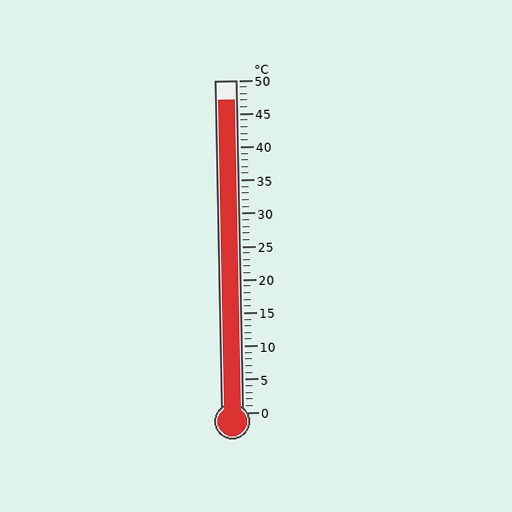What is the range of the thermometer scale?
The thermometer scale ranges from 0°C to 50°C.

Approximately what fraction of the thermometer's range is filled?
The thermometer is filled to approximately 95% of its range.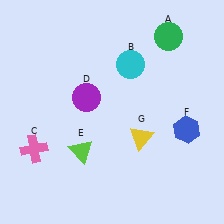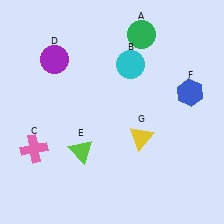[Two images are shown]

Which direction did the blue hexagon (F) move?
The blue hexagon (F) moved up.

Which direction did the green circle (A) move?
The green circle (A) moved left.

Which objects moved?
The objects that moved are: the green circle (A), the purple circle (D), the blue hexagon (F).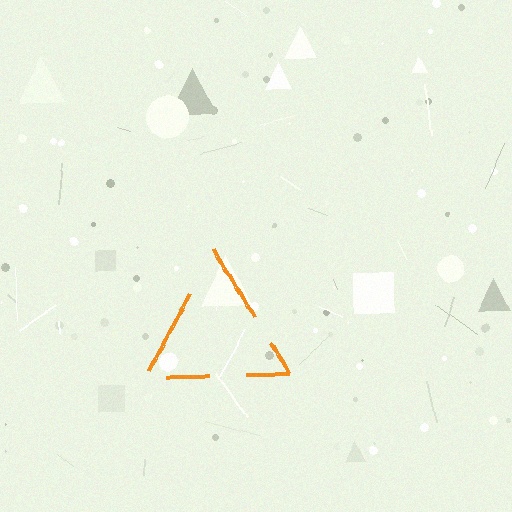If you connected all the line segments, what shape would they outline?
They would outline a triangle.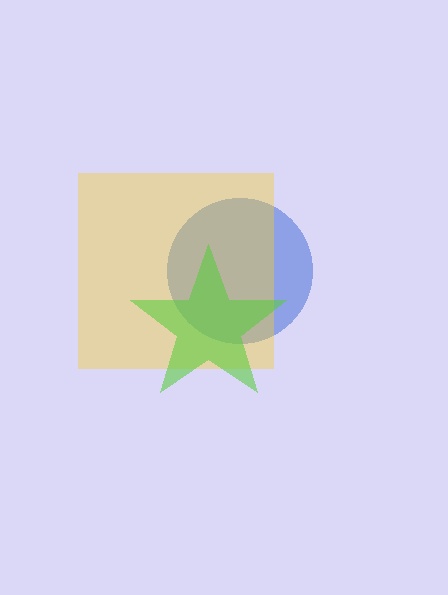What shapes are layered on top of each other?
The layered shapes are: a blue circle, a yellow square, a lime star.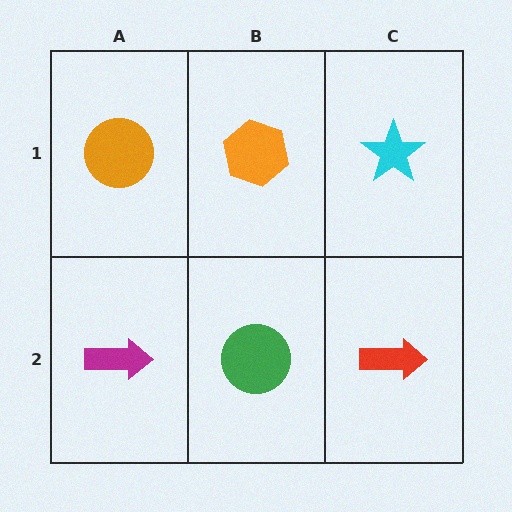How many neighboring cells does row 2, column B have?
3.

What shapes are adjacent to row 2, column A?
An orange circle (row 1, column A), a green circle (row 2, column B).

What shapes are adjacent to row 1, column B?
A green circle (row 2, column B), an orange circle (row 1, column A), a cyan star (row 1, column C).